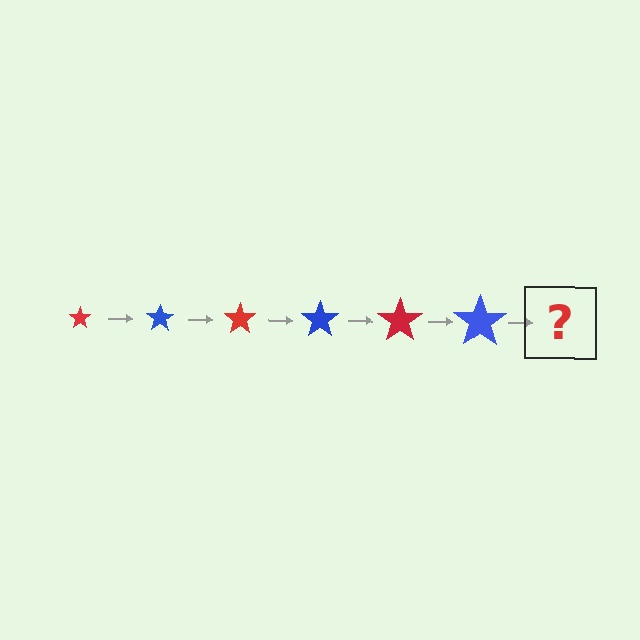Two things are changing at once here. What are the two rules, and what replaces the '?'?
The two rules are that the star grows larger each step and the color cycles through red and blue. The '?' should be a red star, larger than the previous one.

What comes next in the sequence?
The next element should be a red star, larger than the previous one.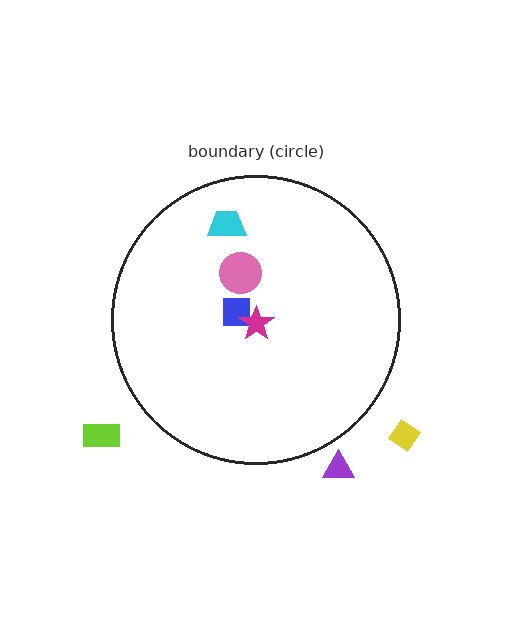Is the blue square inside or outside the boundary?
Inside.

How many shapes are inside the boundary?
4 inside, 3 outside.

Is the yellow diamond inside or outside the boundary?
Outside.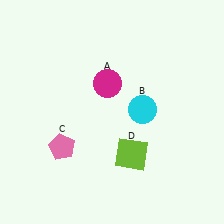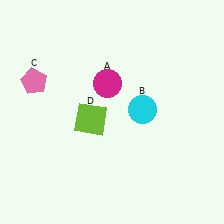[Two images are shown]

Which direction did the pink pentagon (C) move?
The pink pentagon (C) moved up.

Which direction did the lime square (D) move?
The lime square (D) moved left.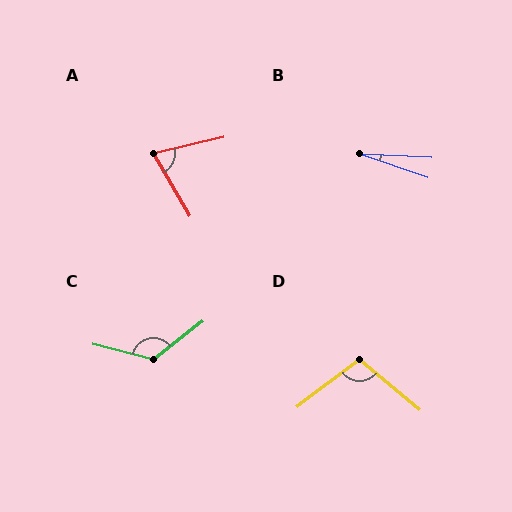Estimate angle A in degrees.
Approximately 73 degrees.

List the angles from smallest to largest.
B (16°), A (73°), D (103°), C (128°).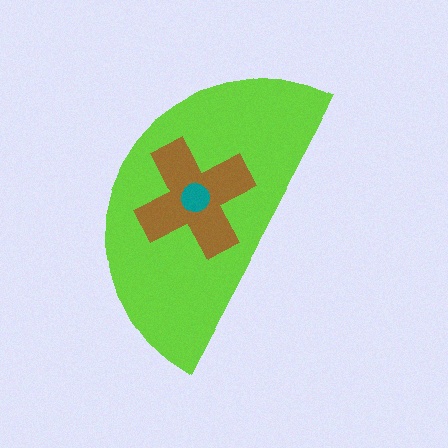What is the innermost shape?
The teal circle.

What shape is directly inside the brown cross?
The teal circle.